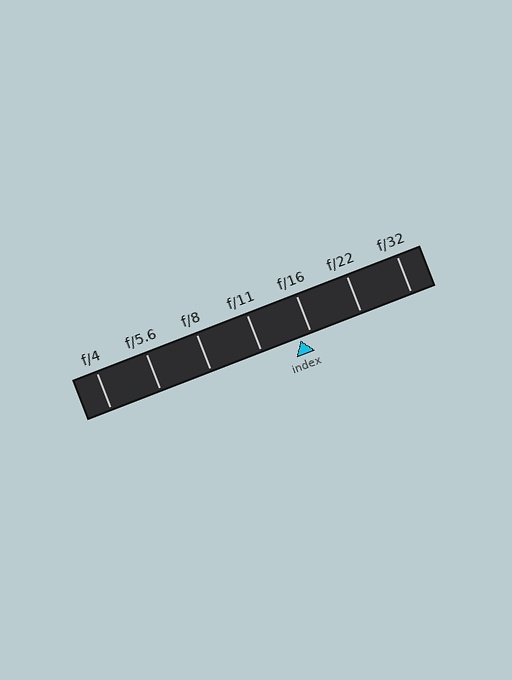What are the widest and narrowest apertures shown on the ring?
The widest aperture shown is f/4 and the narrowest is f/32.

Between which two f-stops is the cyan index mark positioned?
The index mark is between f/11 and f/16.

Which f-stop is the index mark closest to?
The index mark is closest to f/16.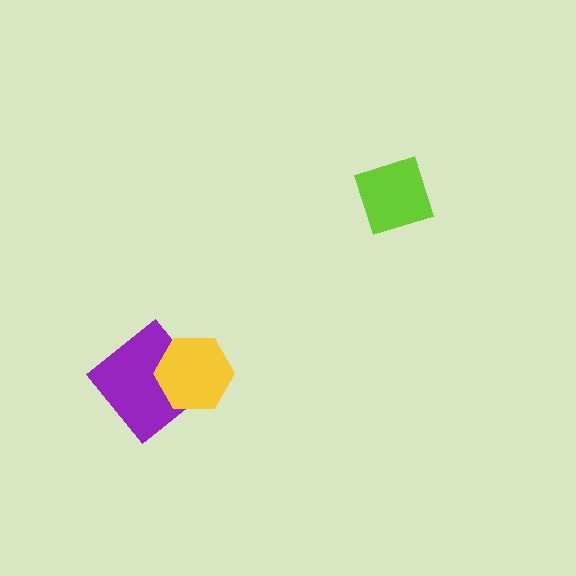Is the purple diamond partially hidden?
Yes, it is partially covered by another shape.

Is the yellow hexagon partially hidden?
No, no other shape covers it.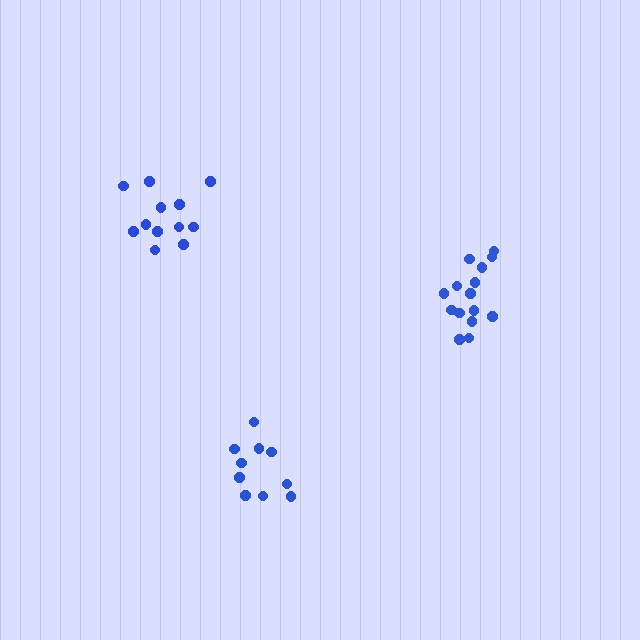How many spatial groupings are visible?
There are 3 spatial groupings.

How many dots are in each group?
Group 1: 12 dots, Group 2: 15 dots, Group 3: 10 dots (37 total).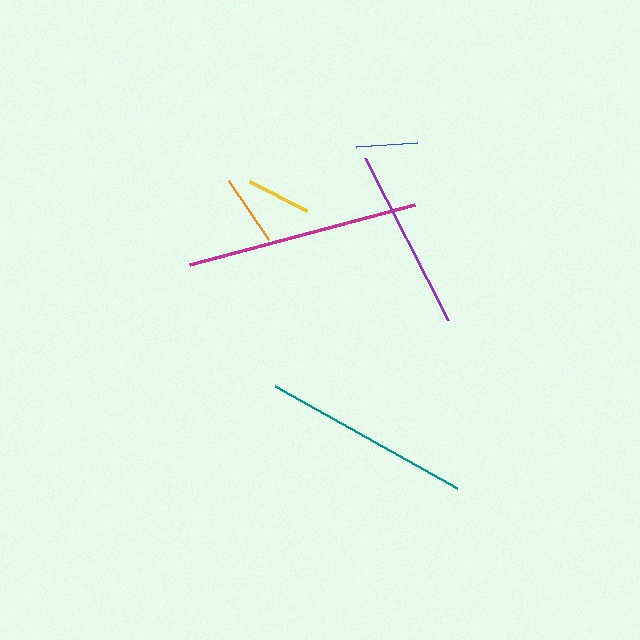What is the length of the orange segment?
The orange segment is approximately 71 pixels long.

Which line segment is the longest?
The magenta line is the longest at approximately 233 pixels.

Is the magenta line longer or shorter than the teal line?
The magenta line is longer than the teal line.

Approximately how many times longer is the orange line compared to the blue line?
The orange line is approximately 1.2 times the length of the blue line.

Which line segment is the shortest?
The blue line is the shortest at approximately 61 pixels.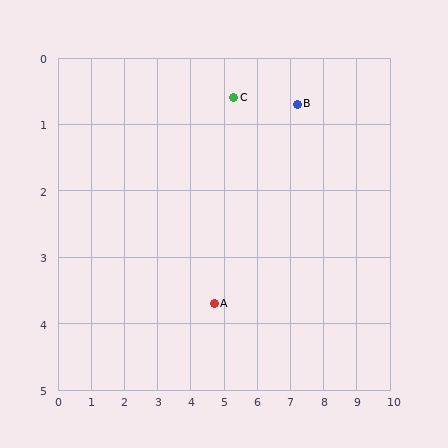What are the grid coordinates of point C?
Point C is at approximately (5.3, 0.6).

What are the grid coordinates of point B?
Point B is at approximately (7.2, 0.7).